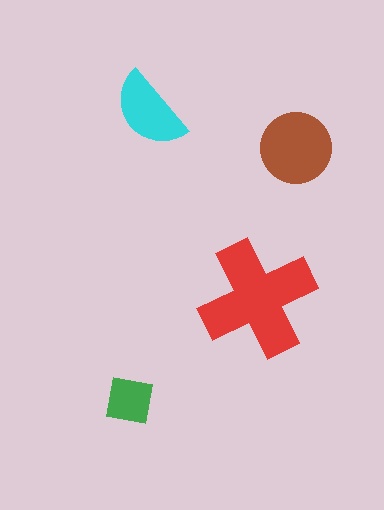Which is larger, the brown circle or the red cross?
The red cross.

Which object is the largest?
The red cross.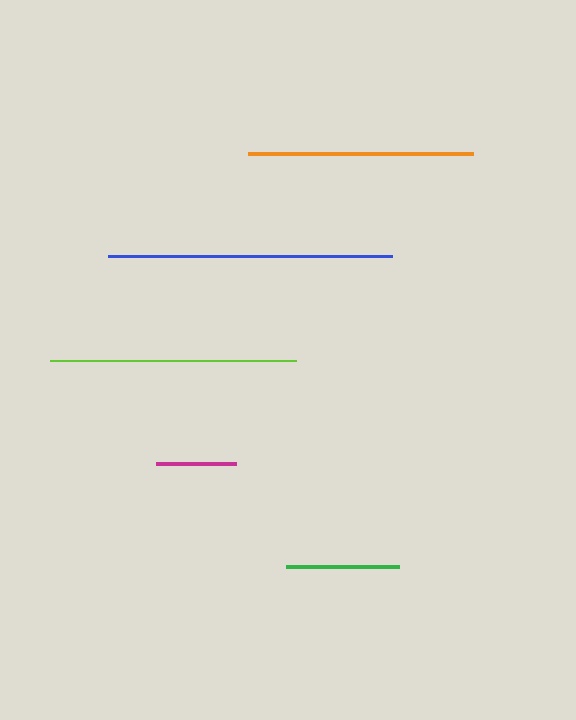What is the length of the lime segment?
The lime segment is approximately 246 pixels long.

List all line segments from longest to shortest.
From longest to shortest: blue, lime, orange, green, magenta.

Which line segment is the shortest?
The magenta line is the shortest at approximately 80 pixels.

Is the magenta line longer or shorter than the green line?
The green line is longer than the magenta line.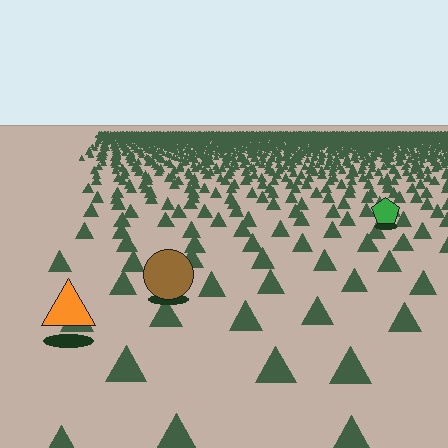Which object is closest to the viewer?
The orange triangle is closest. The texture marks near it are larger and more spread out.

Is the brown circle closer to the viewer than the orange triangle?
No. The orange triangle is closer — you can tell from the texture gradient: the ground texture is coarser near it.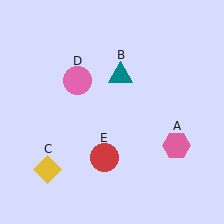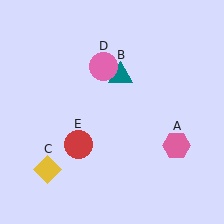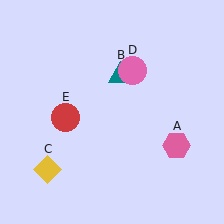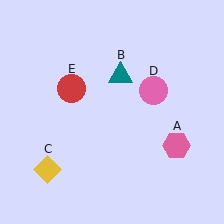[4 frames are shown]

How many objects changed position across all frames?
2 objects changed position: pink circle (object D), red circle (object E).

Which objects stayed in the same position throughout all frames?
Pink hexagon (object A) and teal triangle (object B) and yellow diamond (object C) remained stationary.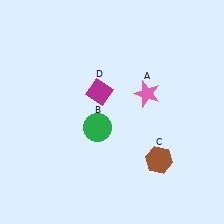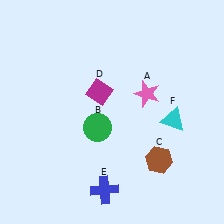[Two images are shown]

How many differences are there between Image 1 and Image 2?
There are 2 differences between the two images.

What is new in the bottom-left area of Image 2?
A blue cross (E) was added in the bottom-left area of Image 2.